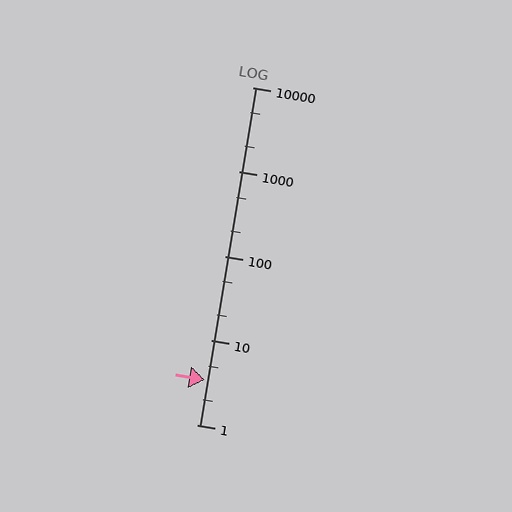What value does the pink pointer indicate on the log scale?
The pointer indicates approximately 3.4.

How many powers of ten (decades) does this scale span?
The scale spans 4 decades, from 1 to 10000.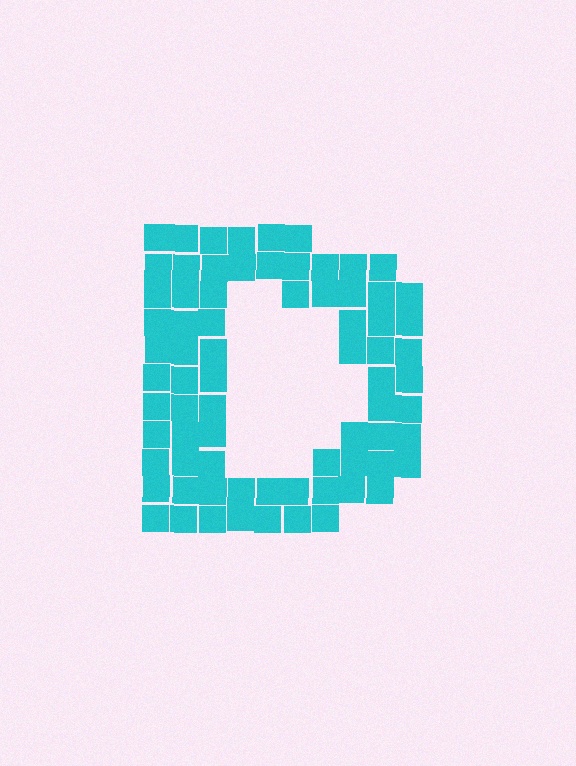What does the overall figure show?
The overall figure shows the letter D.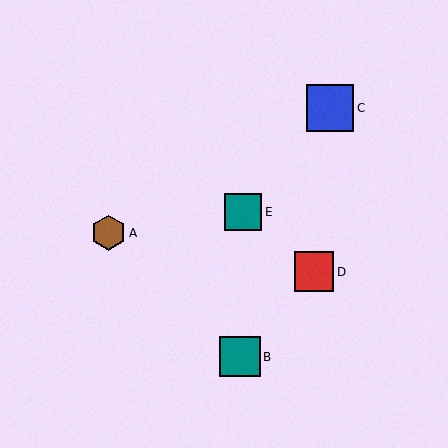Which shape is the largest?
The blue square (labeled C) is the largest.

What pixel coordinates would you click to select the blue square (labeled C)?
Click at (330, 108) to select the blue square C.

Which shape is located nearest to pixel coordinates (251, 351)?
The teal square (labeled B) at (240, 357) is nearest to that location.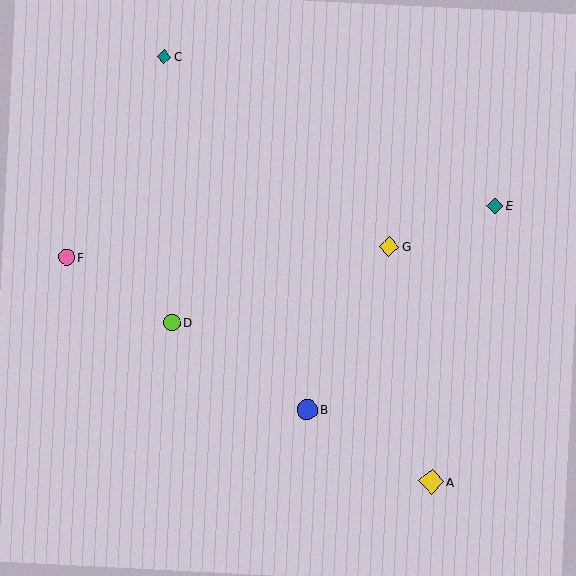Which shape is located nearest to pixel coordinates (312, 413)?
The blue circle (labeled B) at (307, 409) is nearest to that location.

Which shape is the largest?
The yellow diamond (labeled A) is the largest.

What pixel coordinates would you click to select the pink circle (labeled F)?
Click at (66, 257) to select the pink circle F.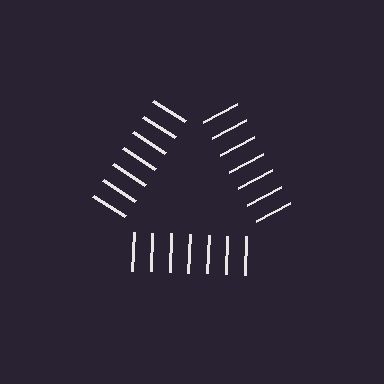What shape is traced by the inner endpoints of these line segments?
An illusory triangle — the line segments terminate on its edges but no continuous stroke is drawn.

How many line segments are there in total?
21 — 7 along each of the 3 edges.